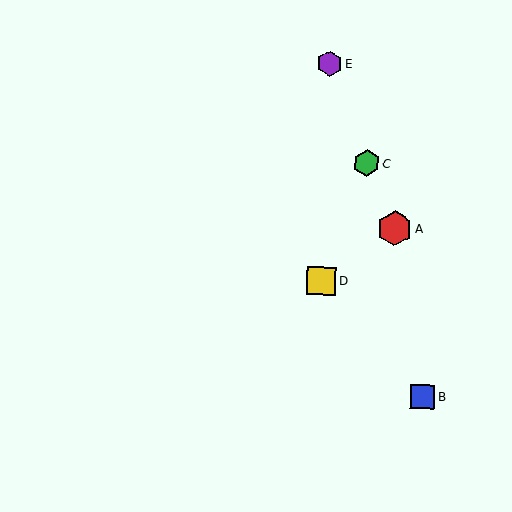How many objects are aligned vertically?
2 objects (D, E) are aligned vertically.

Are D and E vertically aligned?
Yes, both are at x≈321.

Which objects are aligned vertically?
Objects D, E are aligned vertically.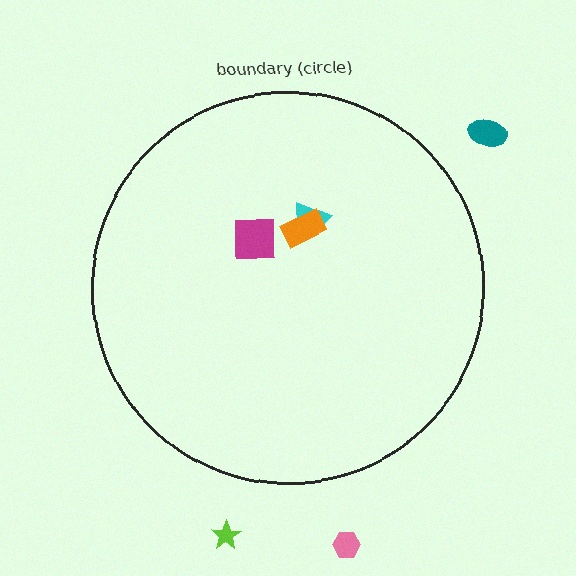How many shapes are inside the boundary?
3 inside, 3 outside.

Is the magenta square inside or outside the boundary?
Inside.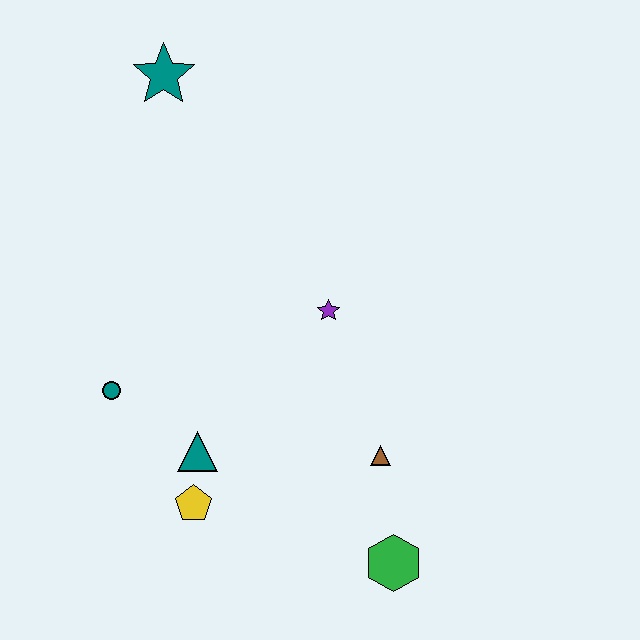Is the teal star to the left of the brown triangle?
Yes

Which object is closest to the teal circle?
The teal triangle is closest to the teal circle.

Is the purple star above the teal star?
No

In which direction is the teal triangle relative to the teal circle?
The teal triangle is to the right of the teal circle.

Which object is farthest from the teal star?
The green hexagon is farthest from the teal star.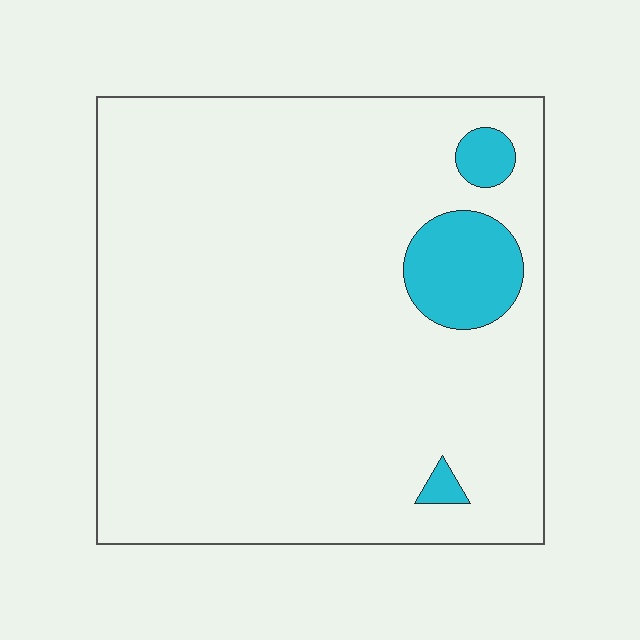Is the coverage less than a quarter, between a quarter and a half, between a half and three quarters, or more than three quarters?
Less than a quarter.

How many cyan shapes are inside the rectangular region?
3.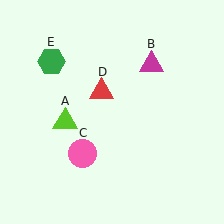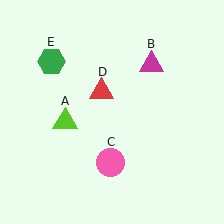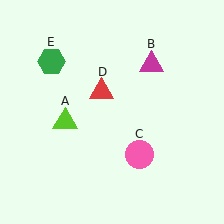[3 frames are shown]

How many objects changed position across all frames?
1 object changed position: pink circle (object C).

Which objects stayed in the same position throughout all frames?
Lime triangle (object A) and magenta triangle (object B) and red triangle (object D) and green hexagon (object E) remained stationary.